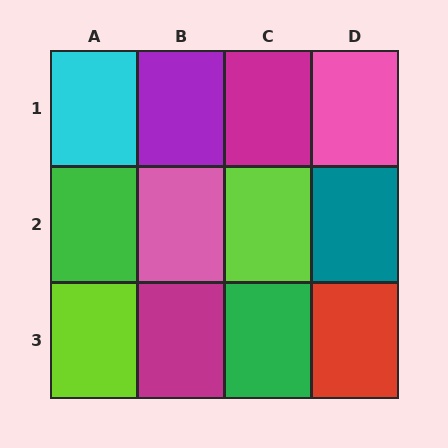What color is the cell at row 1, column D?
Pink.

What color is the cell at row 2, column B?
Pink.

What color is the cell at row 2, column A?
Green.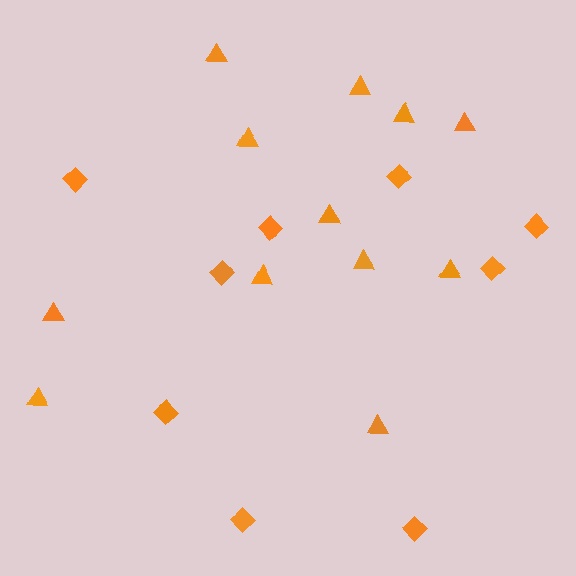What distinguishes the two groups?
There are 2 groups: one group of diamonds (9) and one group of triangles (12).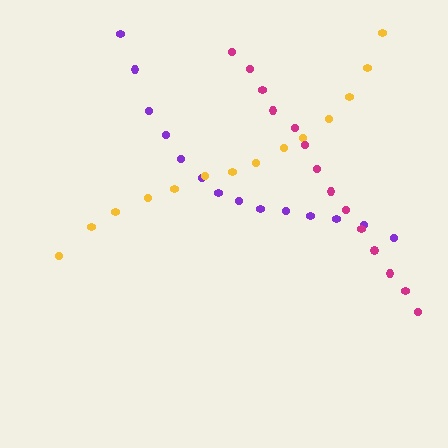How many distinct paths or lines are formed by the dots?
There are 3 distinct paths.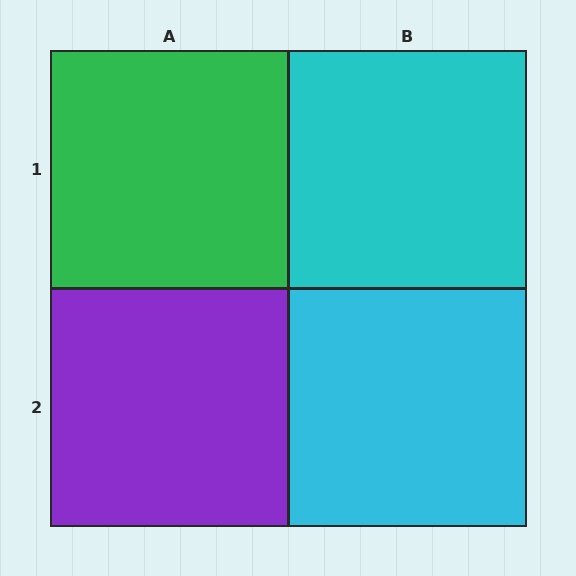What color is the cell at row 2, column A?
Purple.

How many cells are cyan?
2 cells are cyan.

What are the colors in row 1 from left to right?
Green, cyan.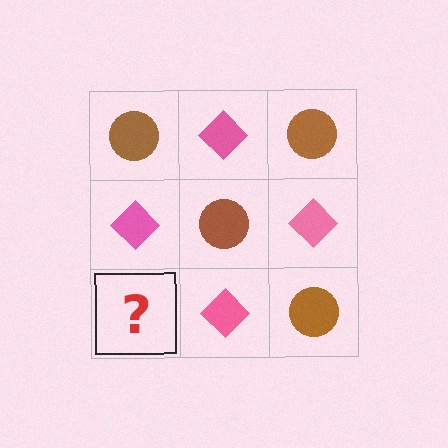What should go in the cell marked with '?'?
The missing cell should contain a brown circle.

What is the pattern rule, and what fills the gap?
The rule is that it alternates brown circle and pink diamond in a checkerboard pattern. The gap should be filled with a brown circle.